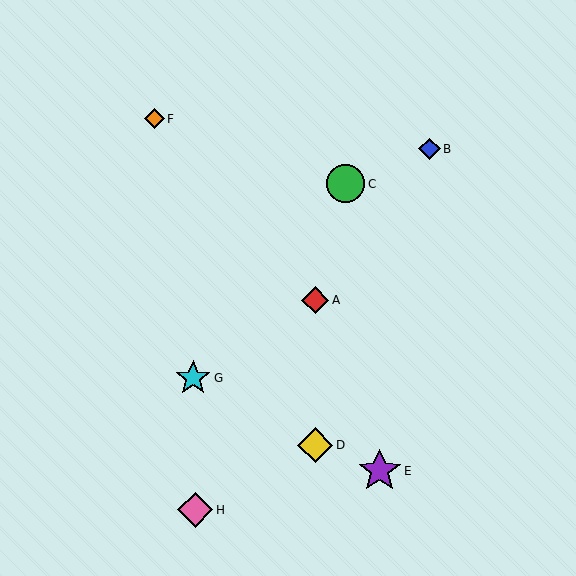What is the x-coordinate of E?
Object E is at x≈380.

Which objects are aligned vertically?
Objects A, D are aligned vertically.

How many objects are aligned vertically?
2 objects (A, D) are aligned vertically.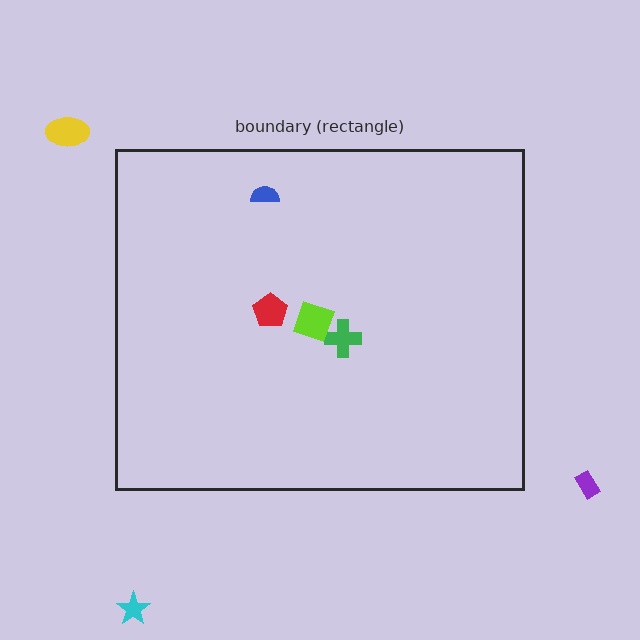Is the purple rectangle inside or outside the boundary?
Outside.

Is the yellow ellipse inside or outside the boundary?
Outside.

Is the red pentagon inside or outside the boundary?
Inside.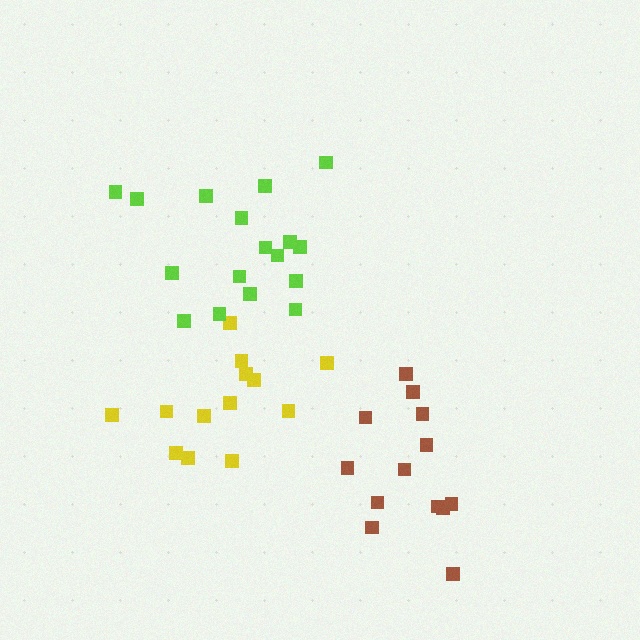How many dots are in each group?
Group 1: 13 dots, Group 2: 17 dots, Group 3: 13 dots (43 total).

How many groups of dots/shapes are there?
There are 3 groups.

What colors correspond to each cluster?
The clusters are colored: yellow, lime, brown.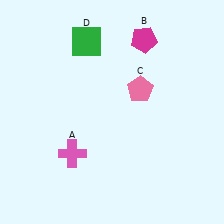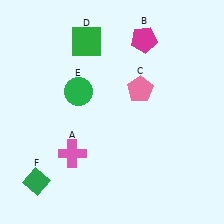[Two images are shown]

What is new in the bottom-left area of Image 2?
A green diamond (F) was added in the bottom-left area of Image 2.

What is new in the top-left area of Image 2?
A green circle (E) was added in the top-left area of Image 2.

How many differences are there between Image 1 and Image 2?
There are 2 differences between the two images.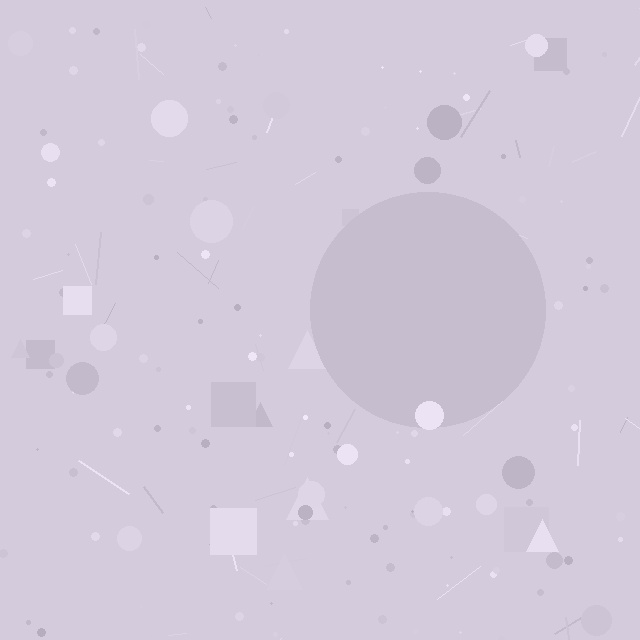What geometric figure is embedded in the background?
A circle is embedded in the background.